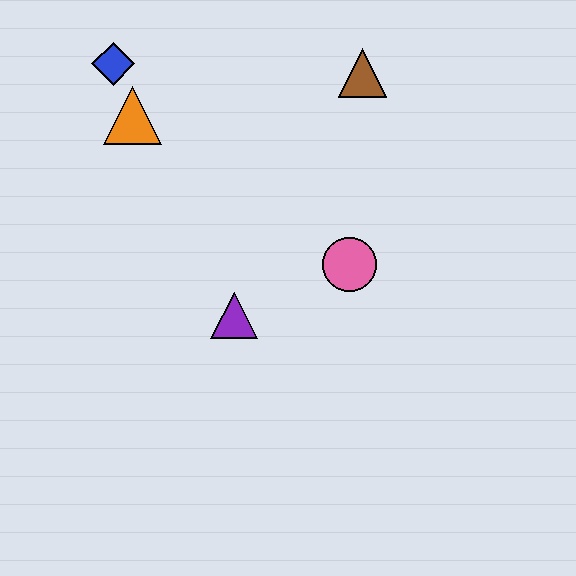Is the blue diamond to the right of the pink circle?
No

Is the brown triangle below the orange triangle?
No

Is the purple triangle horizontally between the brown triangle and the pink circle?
No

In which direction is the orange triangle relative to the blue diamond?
The orange triangle is below the blue diamond.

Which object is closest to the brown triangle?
The pink circle is closest to the brown triangle.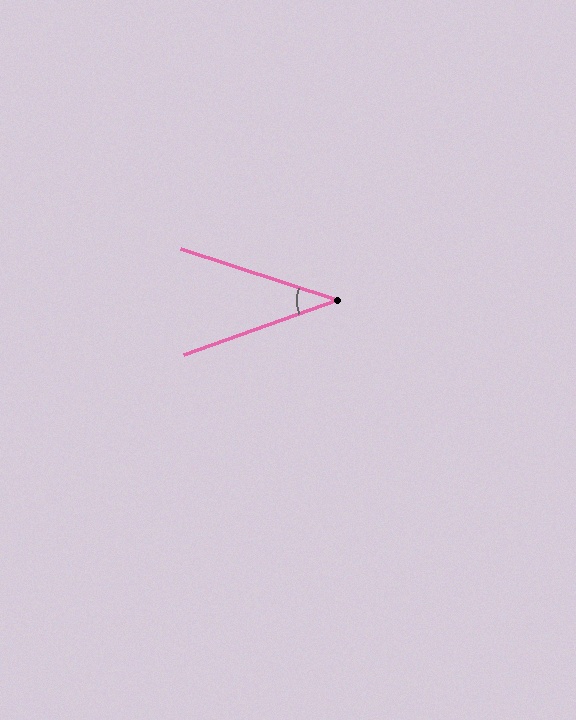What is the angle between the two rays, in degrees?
Approximately 38 degrees.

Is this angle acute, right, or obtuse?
It is acute.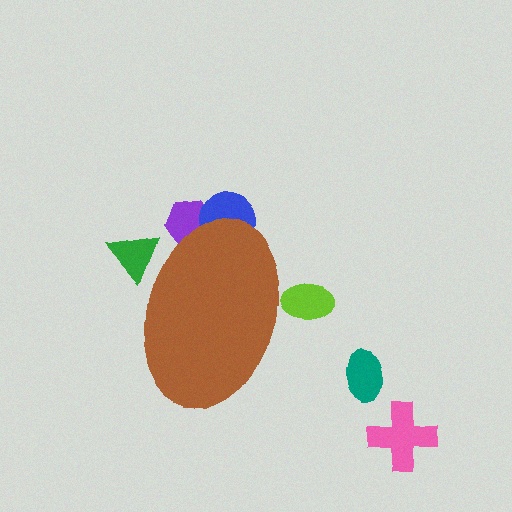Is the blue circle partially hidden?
Yes, the blue circle is partially hidden behind the brown ellipse.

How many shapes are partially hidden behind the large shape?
4 shapes are partially hidden.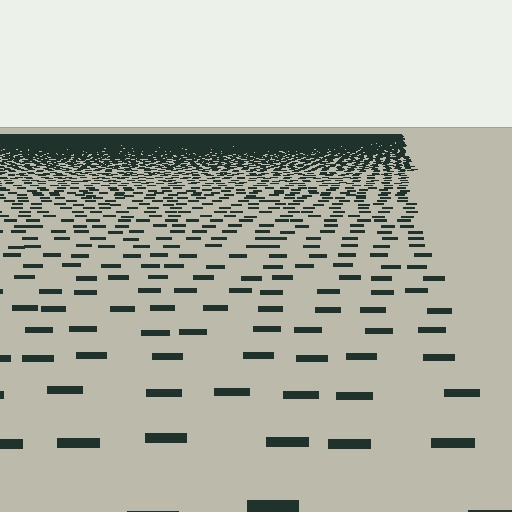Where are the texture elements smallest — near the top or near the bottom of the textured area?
Near the top.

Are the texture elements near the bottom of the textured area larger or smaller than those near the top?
Larger. Near the bottom, elements are closer to the viewer and appear at a bigger on-screen size.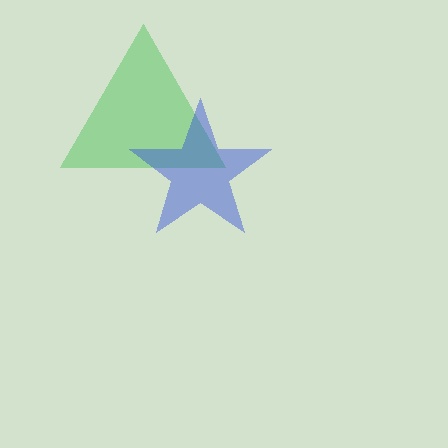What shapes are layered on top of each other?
The layered shapes are: a green triangle, a blue star.